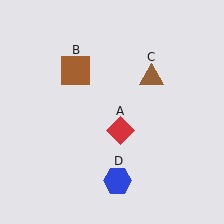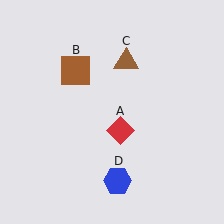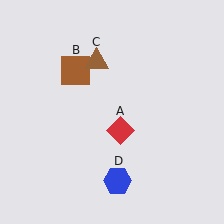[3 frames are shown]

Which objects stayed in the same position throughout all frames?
Red diamond (object A) and brown square (object B) and blue hexagon (object D) remained stationary.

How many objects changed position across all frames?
1 object changed position: brown triangle (object C).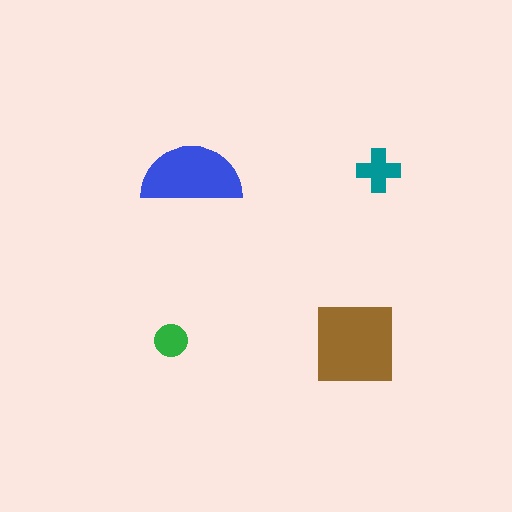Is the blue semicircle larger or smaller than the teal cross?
Larger.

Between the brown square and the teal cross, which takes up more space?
The brown square.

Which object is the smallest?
The green circle.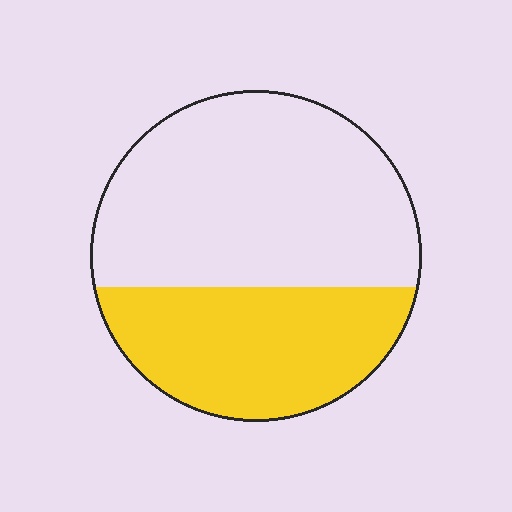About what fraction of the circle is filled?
About three eighths (3/8).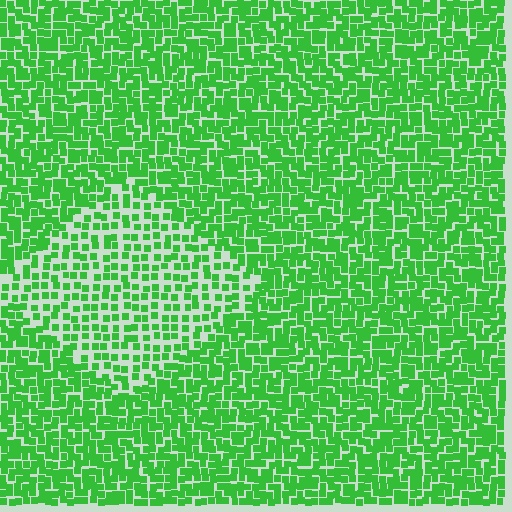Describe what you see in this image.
The image contains small green elements arranged at two different densities. A diamond-shaped region is visible where the elements are less densely packed than the surrounding area.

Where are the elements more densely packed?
The elements are more densely packed outside the diamond boundary.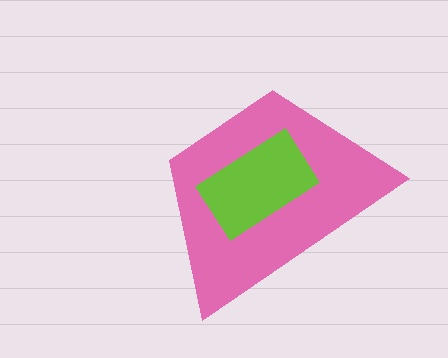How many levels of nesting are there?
2.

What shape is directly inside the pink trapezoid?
The lime rectangle.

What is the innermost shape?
The lime rectangle.